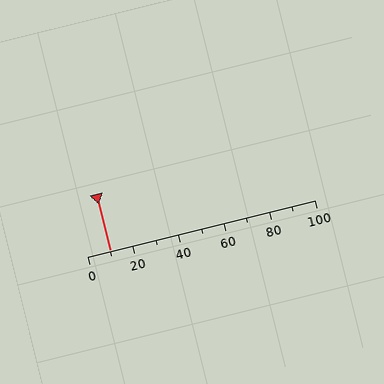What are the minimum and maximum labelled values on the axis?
The axis runs from 0 to 100.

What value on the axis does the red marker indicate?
The marker indicates approximately 10.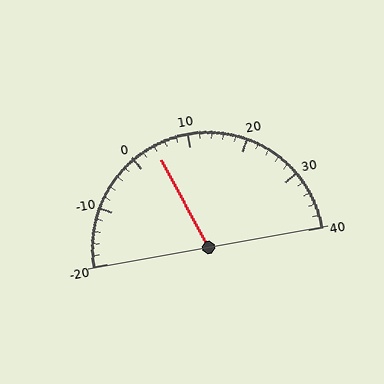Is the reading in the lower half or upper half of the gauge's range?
The reading is in the lower half of the range (-20 to 40).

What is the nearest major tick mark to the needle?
The nearest major tick mark is 0.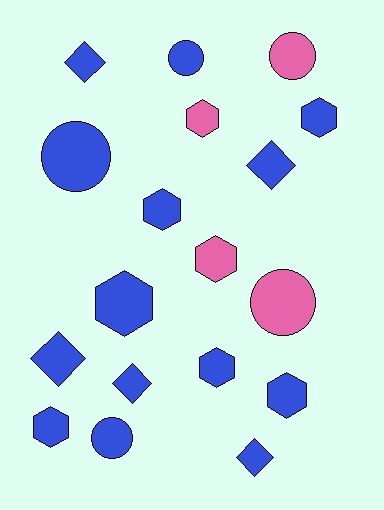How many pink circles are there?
There are 2 pink circles.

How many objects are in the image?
There are 18 objects.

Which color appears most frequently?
Blue, with 14 objects.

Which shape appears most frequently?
Hexagon, with 8 objects.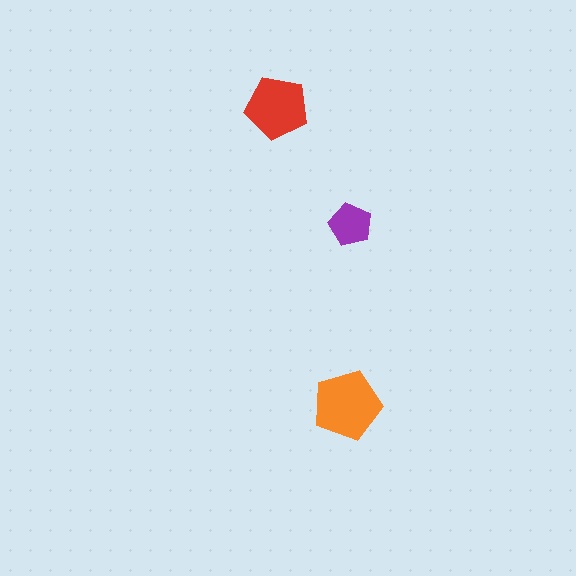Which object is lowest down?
The orange pentagon is bottommost.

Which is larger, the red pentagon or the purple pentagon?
The red one.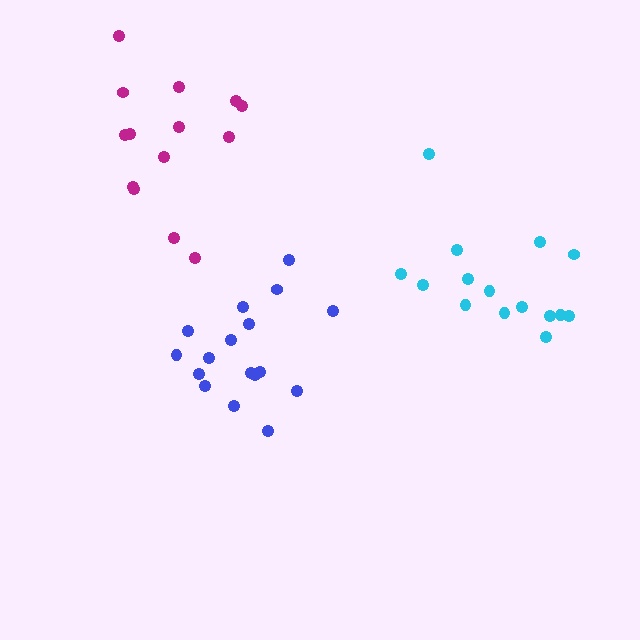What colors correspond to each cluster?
The clusters are colored: blue, cyan, magenta.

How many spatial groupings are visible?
There are 3 spatial groupings.